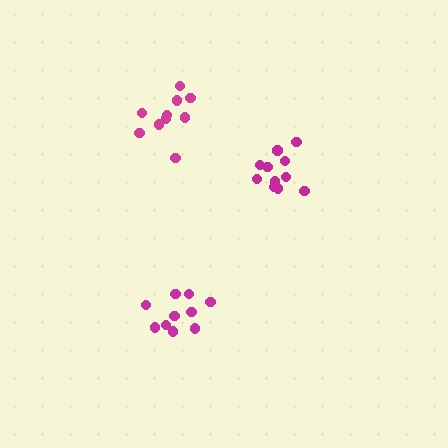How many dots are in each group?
Group 1: 11 dots, Group 2: 10 dots, Group 3: 10 dots (31 total).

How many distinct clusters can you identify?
There are 3 distinct clusters.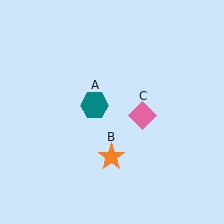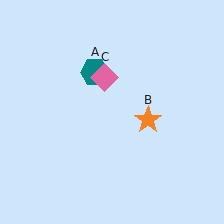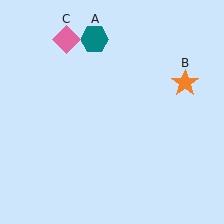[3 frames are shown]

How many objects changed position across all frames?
3 objects changed position: teal hexagon (object A), orange star (object B), pink diamond (object C).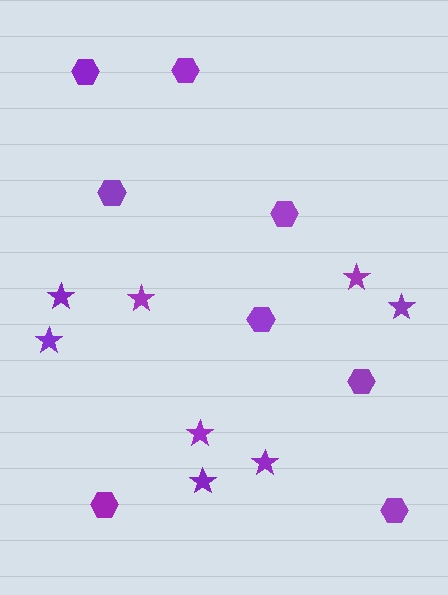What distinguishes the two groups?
There are 2 groups: one group of stars (8) and one group of hexagons (8).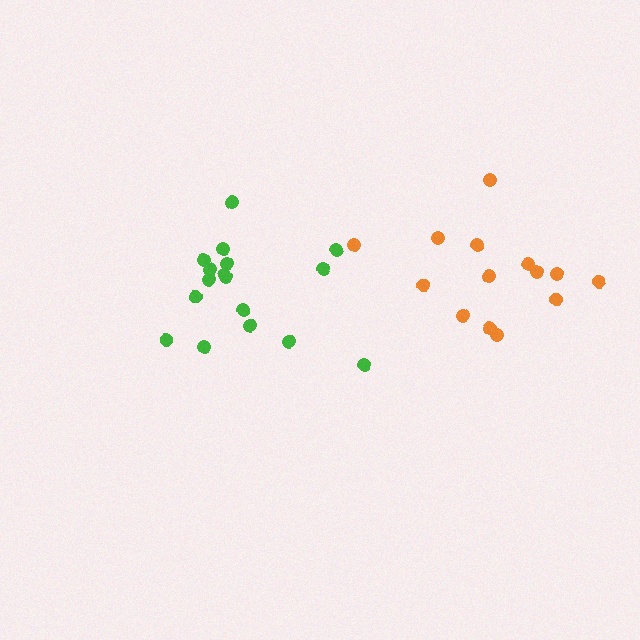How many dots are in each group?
Group 1: 14 dots, Group 2: 17 dots (31 total).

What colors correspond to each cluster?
The clusters are colored: orange, green.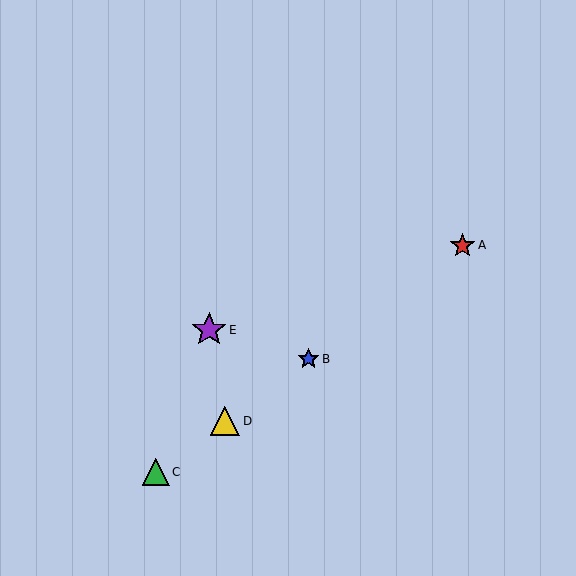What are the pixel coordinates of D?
Object D is at (225, 421).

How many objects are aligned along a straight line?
4 objects (A, B, C, D) are aligned along a straight line.